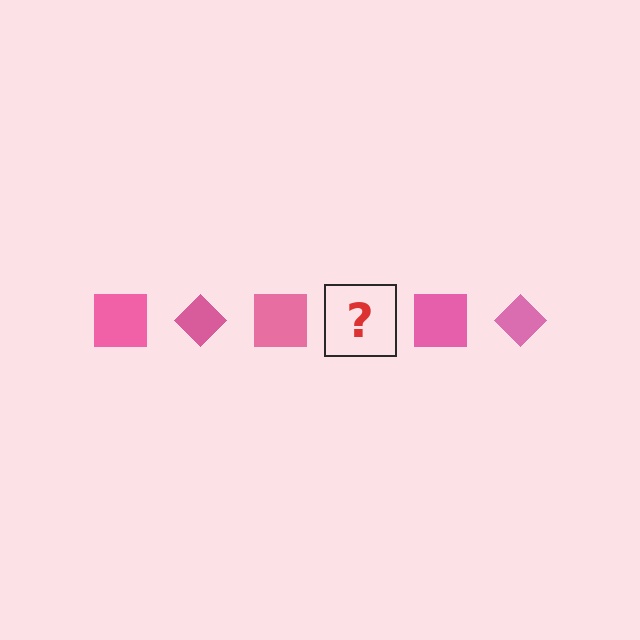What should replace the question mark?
The question mark should be replaced with a pink diamond.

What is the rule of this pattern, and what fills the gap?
The rule is that the pattern cycles through square, diamond shapes in pink. The gap should be filled with a pink diamond.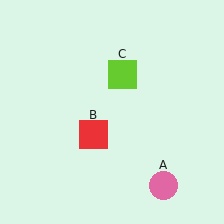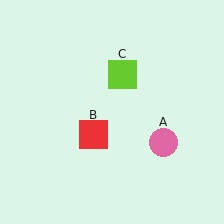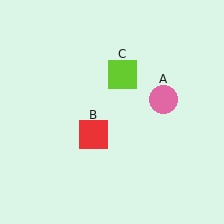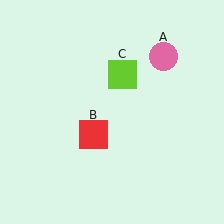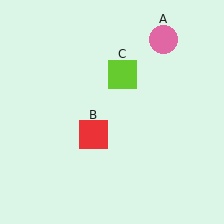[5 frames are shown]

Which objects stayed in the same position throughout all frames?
Red square (object B) and lime square (object C) remained stationary.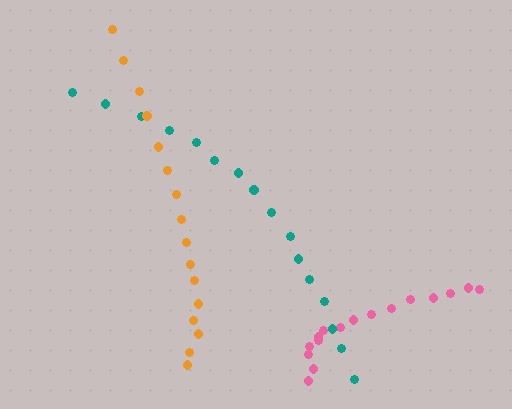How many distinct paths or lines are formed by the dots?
There are 3 distinct paths.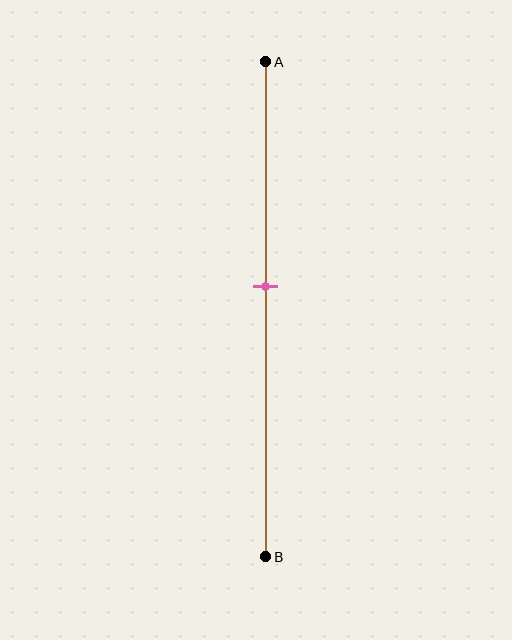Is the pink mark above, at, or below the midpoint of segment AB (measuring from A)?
The pink mark is above the midpoint of segment AB.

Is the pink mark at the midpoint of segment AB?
No, the mark is at about 45% from A, not at the 50% midpoint.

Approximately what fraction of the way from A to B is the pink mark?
The pink mark is approximately 45% of the way from A to B.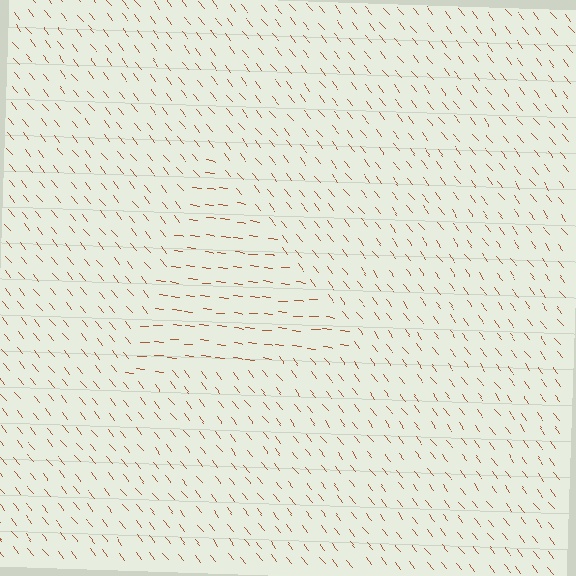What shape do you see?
I see a triangle.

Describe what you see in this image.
The image is filled with small brown line segments. A triangle region in the image has lines oriented differently from the surrounding lines, creating a visible texture boundary.